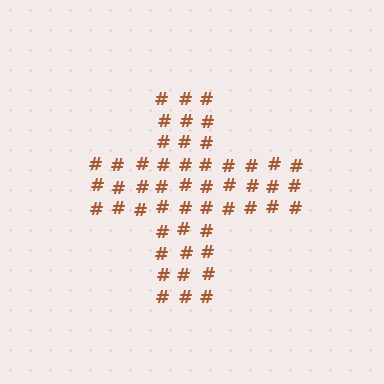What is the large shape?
The large shape is a cross.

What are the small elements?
The small elements are hash symbols.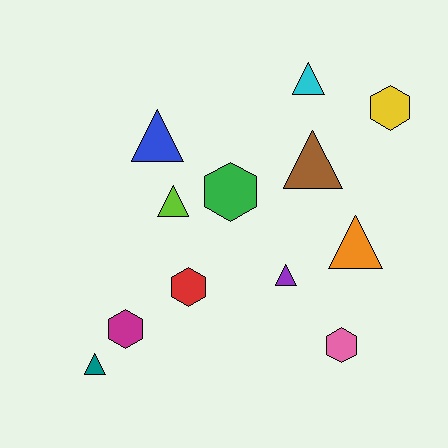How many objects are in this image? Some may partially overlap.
There are 12 objects.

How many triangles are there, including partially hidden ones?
There are 7 triangles.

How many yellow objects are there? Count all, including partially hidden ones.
There is 1 yellow object.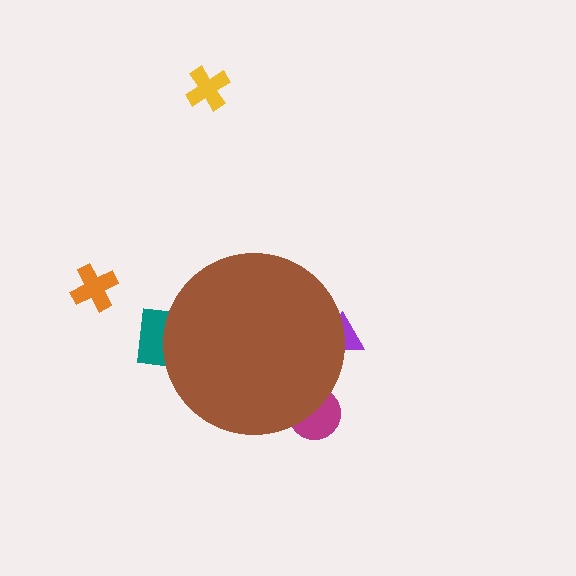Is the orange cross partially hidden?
No, the orange cross is fully visible.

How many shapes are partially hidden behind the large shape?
3 shapes are partially hidden.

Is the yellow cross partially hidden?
No, the yellow cross is fully visible.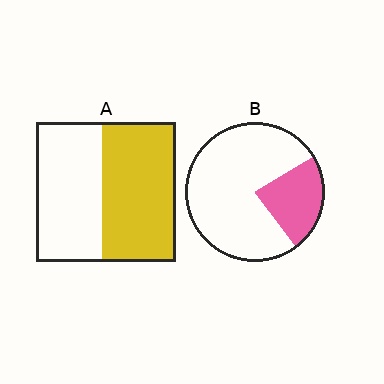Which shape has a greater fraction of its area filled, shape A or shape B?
Shape A.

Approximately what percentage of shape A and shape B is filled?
A is approximately 55% and B is approximately 25%.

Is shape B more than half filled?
No.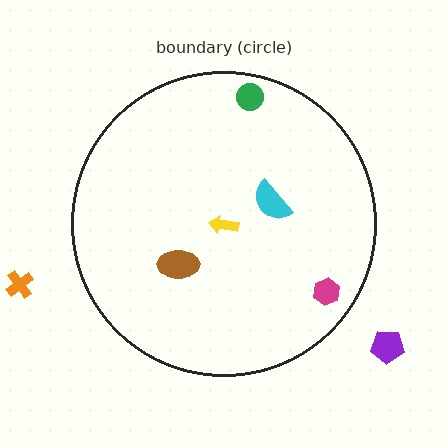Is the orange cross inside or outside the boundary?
Outside.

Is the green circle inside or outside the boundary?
Inside.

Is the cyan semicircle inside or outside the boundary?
Inside.